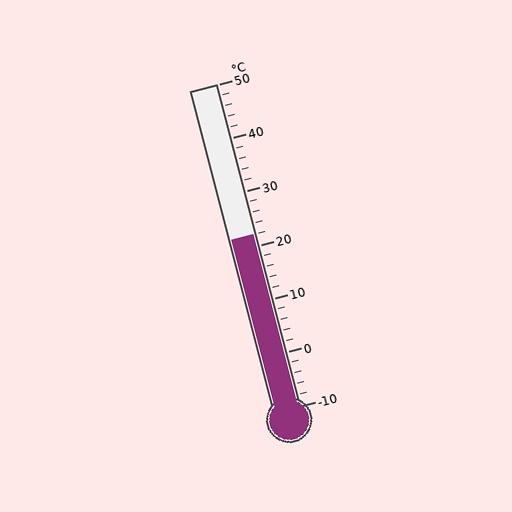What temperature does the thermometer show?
The thermometer shows approximately 22°C.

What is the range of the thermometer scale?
The thermometer scale ranges from -10°C to 50°C.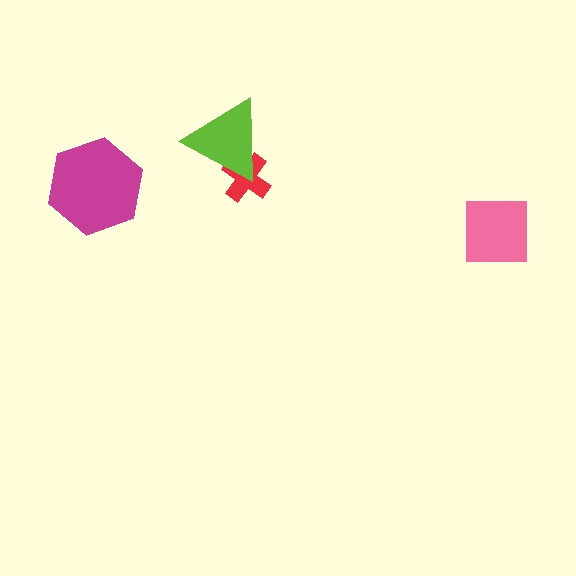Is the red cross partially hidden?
Yes, it is partially covered by another shape.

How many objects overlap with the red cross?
1 object overlaps with the red cross.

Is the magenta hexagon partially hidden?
No, no other shape covers it.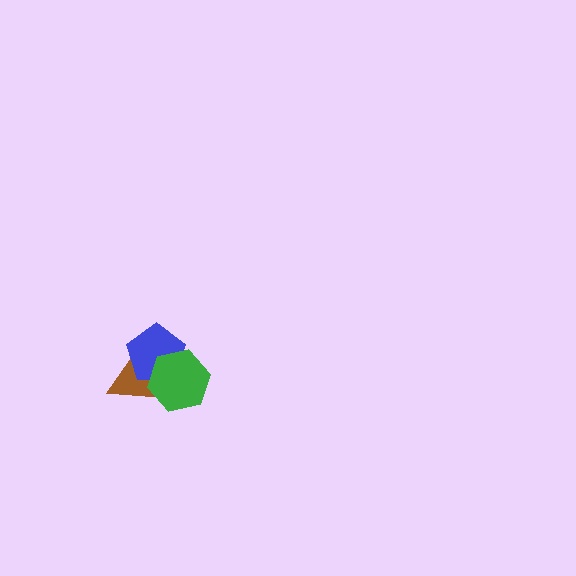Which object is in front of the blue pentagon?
The green hexagon is in front of the blue pentagon.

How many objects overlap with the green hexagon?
2 objects overlap with the green hexagon.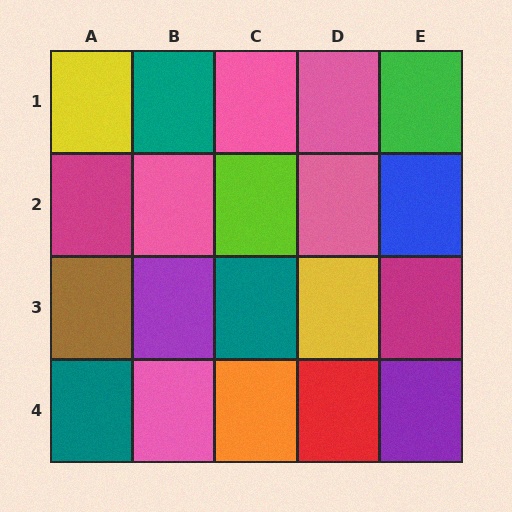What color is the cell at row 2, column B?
Pink.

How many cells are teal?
3 cells are teal.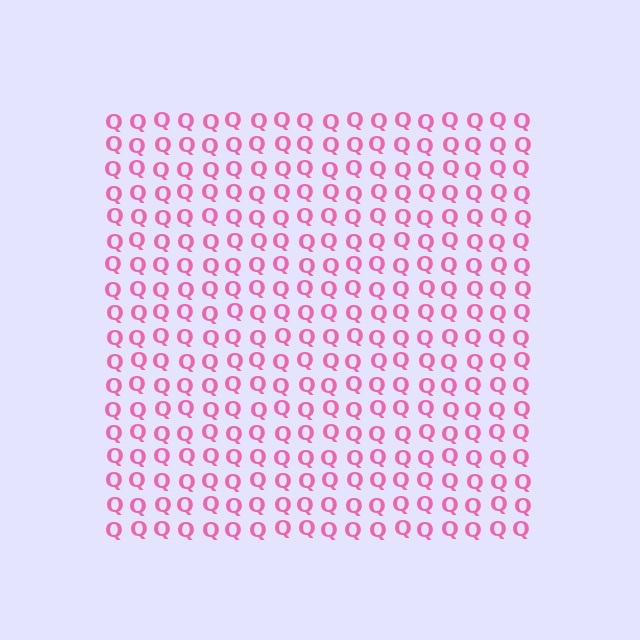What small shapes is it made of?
It is made of small letter Q's.